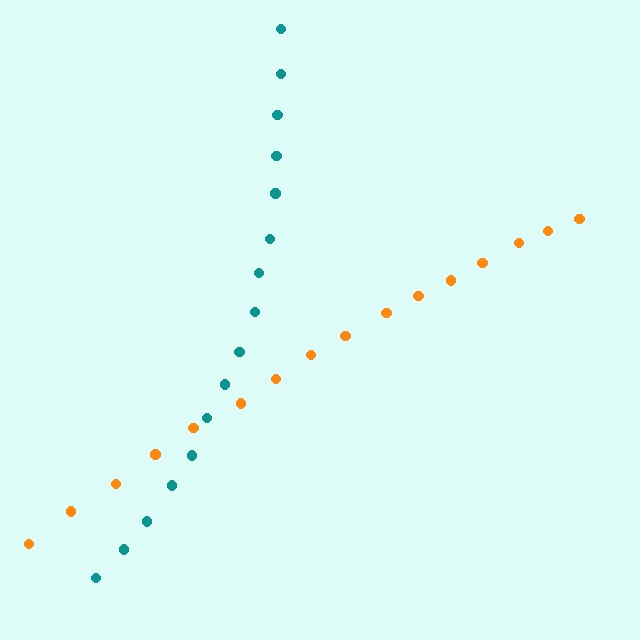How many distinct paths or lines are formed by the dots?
There are 2 distinct paths.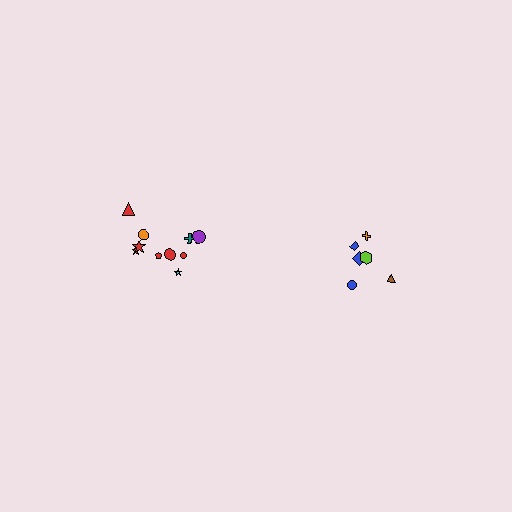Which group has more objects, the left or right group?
The left group.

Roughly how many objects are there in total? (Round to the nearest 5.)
Roughly 15 objects in total.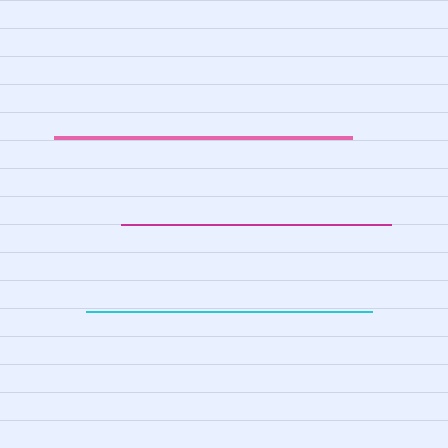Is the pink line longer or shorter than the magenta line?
The pink line is longer than the magenta line.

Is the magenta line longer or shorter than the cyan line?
The cyan line is longer than the magenta line.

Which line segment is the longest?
The pink line is the longest at approximately 298 pixels.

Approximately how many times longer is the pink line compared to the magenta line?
The pink line is approximately 1.1 times the length of the magenta line.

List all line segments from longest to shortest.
From longest to shortest: pink, cyan, magenta.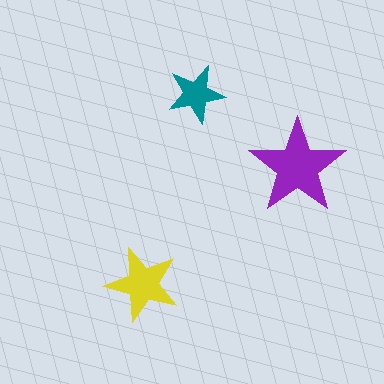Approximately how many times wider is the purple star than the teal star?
About 1.5 times wider.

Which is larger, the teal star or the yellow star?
The yellow one.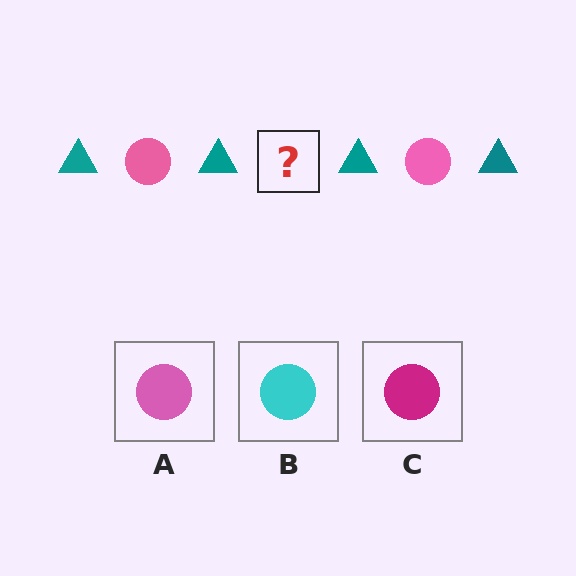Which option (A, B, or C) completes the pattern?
A.